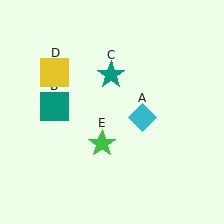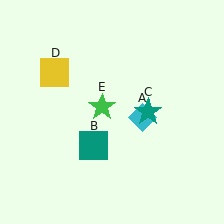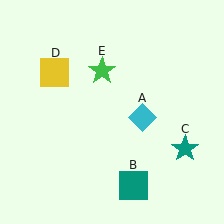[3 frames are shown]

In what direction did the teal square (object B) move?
The teal square (object B) moved down and to the right.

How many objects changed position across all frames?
3 objects changed position: teal square (object B), teal star (object C), green star (object E).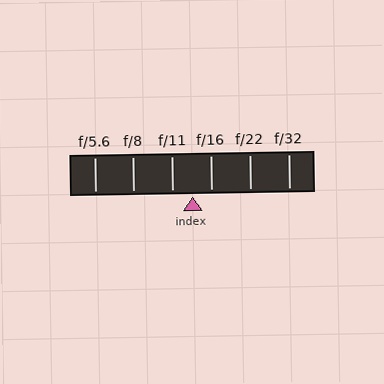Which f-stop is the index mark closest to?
The index mark is closest to f/16.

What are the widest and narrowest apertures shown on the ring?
The widest aperture shown is f/5.6 and the narrowest is f/32.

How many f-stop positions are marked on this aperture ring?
There are 6 f-stop positions marked.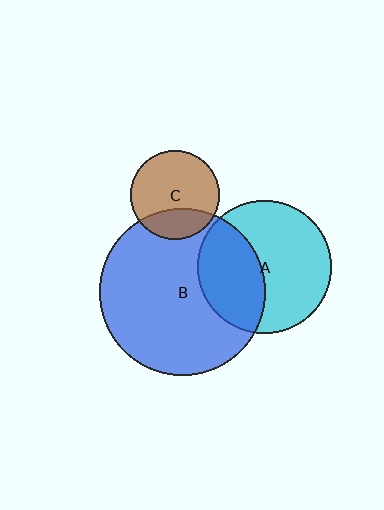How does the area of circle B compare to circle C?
Approximately 3.5 times.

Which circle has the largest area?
Circle B (blue).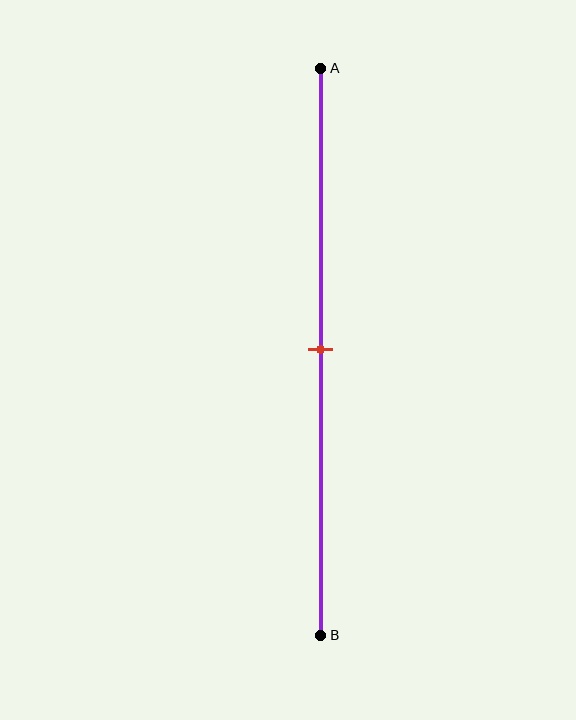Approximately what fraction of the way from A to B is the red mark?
The red mark is approximately 50% of the way from A to B.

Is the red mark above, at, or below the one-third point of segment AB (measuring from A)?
The red mark is below the one-third point of segment AB.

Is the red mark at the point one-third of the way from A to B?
No, the mark is at about 50% from A, not at the 33% one-third point.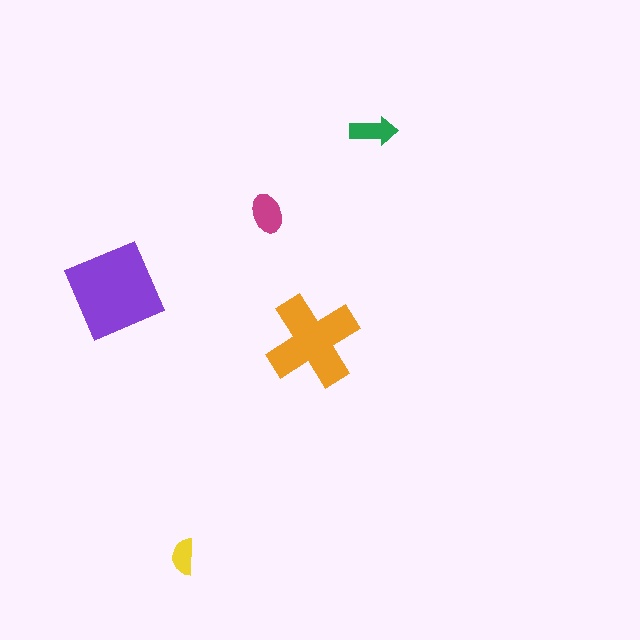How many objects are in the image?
There are 5 objects in the image.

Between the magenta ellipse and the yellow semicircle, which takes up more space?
The magenta ellipse.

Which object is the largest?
The purple diamond.